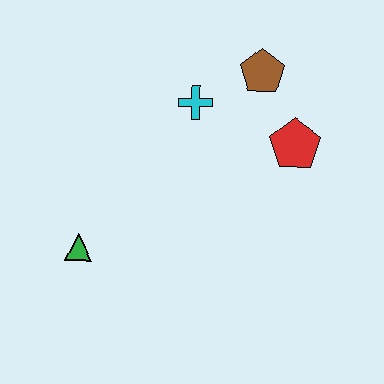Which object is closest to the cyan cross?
The brown pentagon is closest to the cyan cross.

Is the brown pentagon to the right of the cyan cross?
Yes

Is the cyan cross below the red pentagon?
No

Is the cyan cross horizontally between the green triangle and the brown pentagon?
Yes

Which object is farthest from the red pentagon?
The green triangle is farthest from the red pentagon.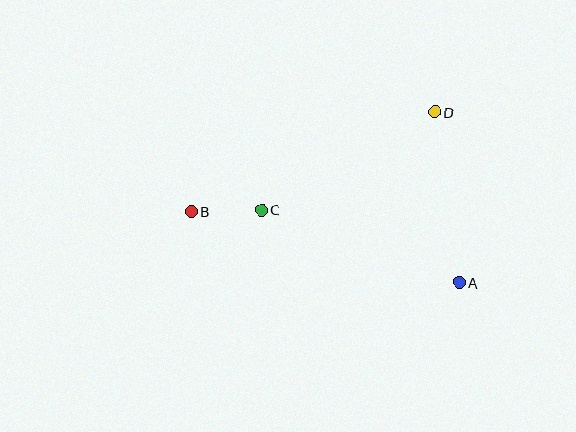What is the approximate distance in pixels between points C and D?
The distance between C and D is approximately 199 pixels.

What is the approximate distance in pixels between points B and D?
The distance between B and D is approximately 263 pixels.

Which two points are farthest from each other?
Points A and B are farthest from each other.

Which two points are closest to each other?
Points B and C are closest to each other.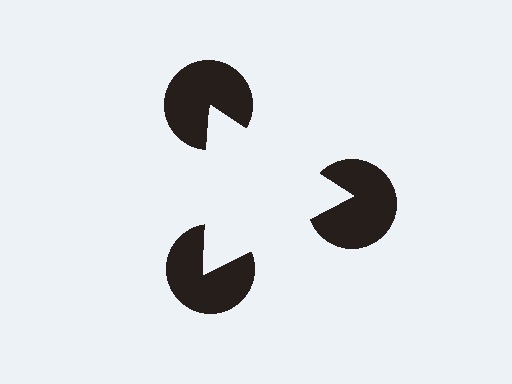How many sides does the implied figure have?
3 sides.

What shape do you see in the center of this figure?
An illusory triangle — its edges are inferred from the aligned wedge cuts in the pac-man discs, not physically drawn.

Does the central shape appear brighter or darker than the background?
It typically appears slightly brighter than the background, even though no actual brightness change is drawn.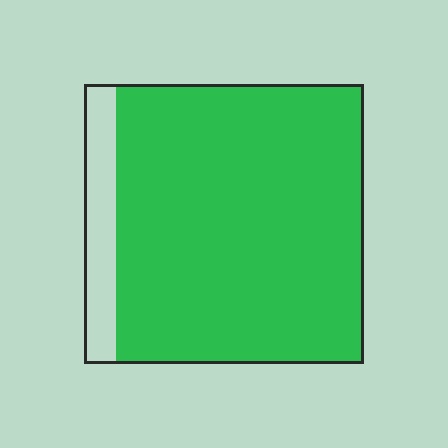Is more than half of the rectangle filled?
Yes.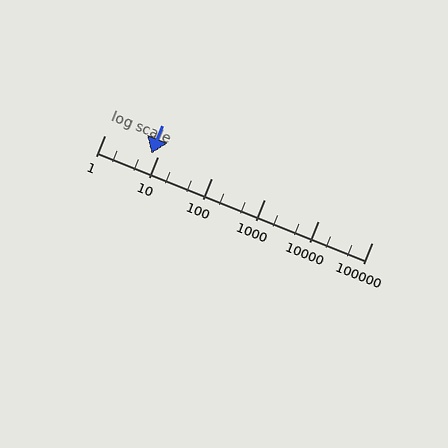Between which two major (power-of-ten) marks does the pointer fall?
The pointer is between 1 and 10.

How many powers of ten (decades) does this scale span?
The scale spans 5 decades, from 1 to 100000.